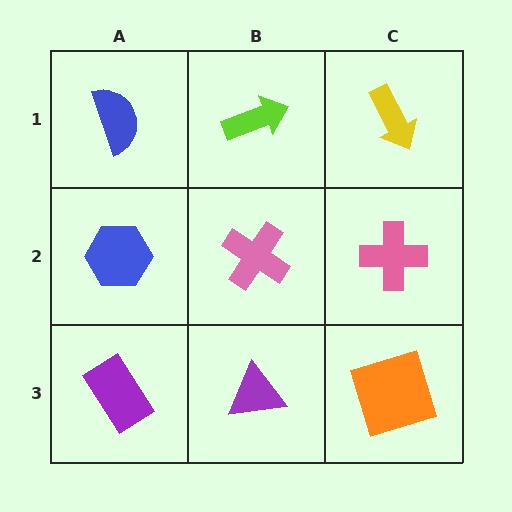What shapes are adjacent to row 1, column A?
A blue hexagon (row 2, column A), a lime arrow (row 1, column B).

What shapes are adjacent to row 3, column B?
A pink cross (row 2, column B), a purple rectangle (row 3, column A), an orange square (row 3, column C).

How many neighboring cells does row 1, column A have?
2.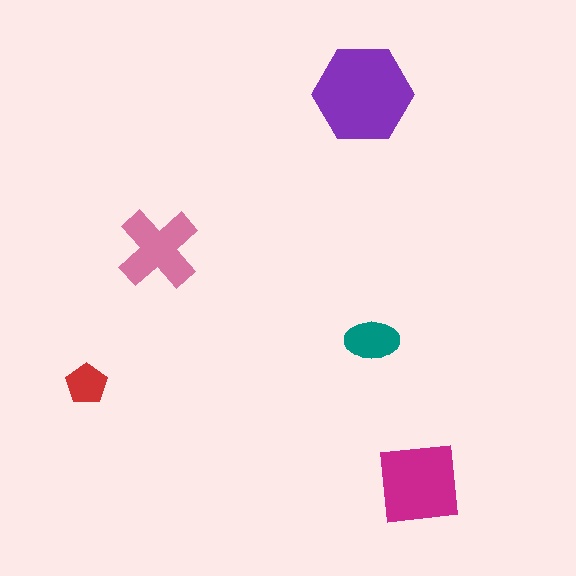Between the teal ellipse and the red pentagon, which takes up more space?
The teal ellipse.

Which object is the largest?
The purple hexagon.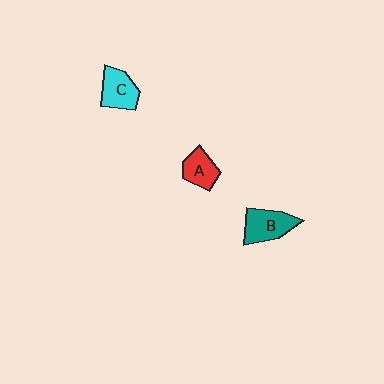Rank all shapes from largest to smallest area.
From largest to smallest: B (teal), C (cyan), A (red).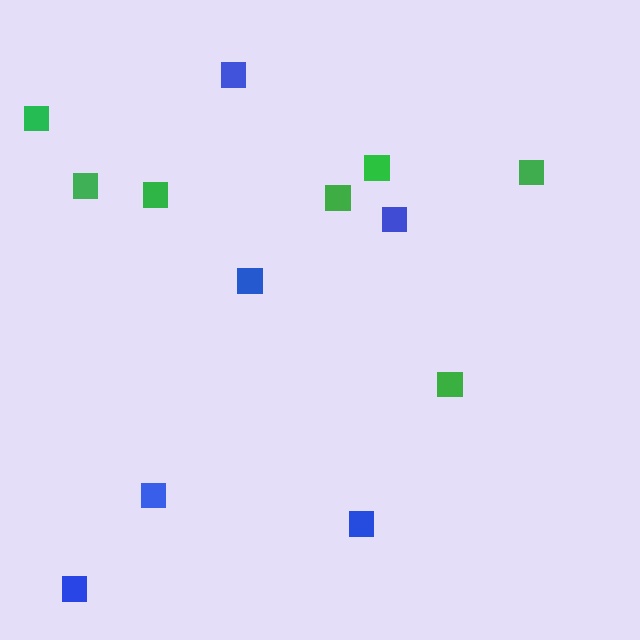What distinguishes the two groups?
There are 2 groups: one group of blue squares (6) and one group of green squares (7).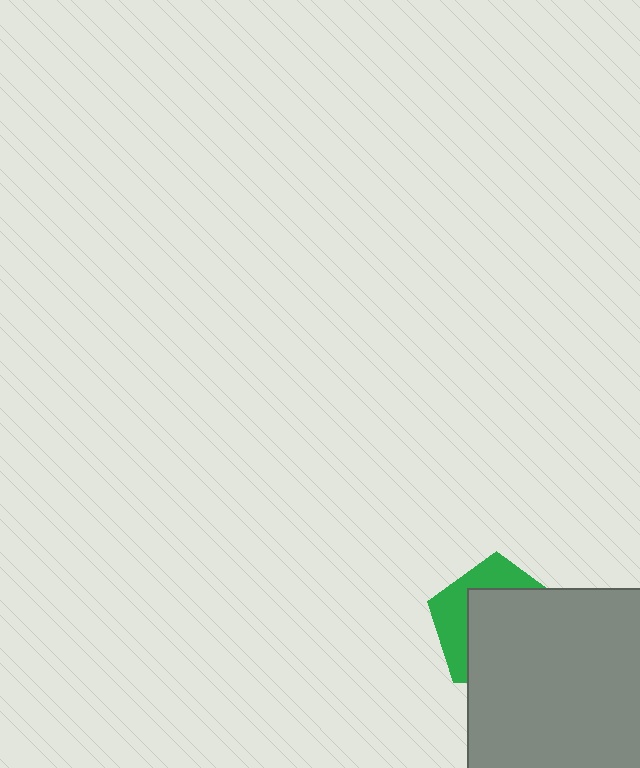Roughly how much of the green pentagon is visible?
A small part of it is visible (roughly 35%).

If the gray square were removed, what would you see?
You would see the complete green pentagon.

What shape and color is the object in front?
The object in front is a gray square.